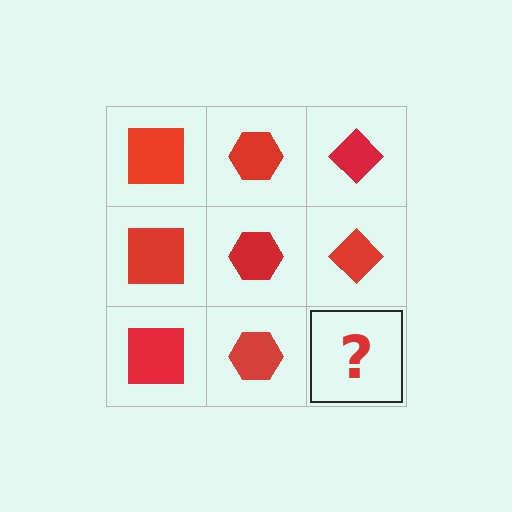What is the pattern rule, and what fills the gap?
The rule is that each column has a consistent shape. The gap should be filled with a red diamond.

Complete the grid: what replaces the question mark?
The question mark should be replaced with a red diamond.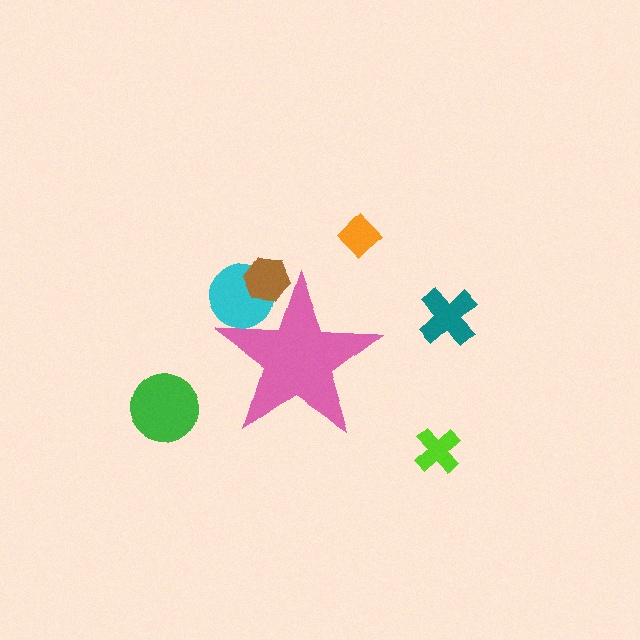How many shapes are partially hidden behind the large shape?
2 shapes are partially hidden.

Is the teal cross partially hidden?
No, the teal cross is fully visible.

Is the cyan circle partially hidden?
Yes, the cyan circle is partially hidden behind the pink star.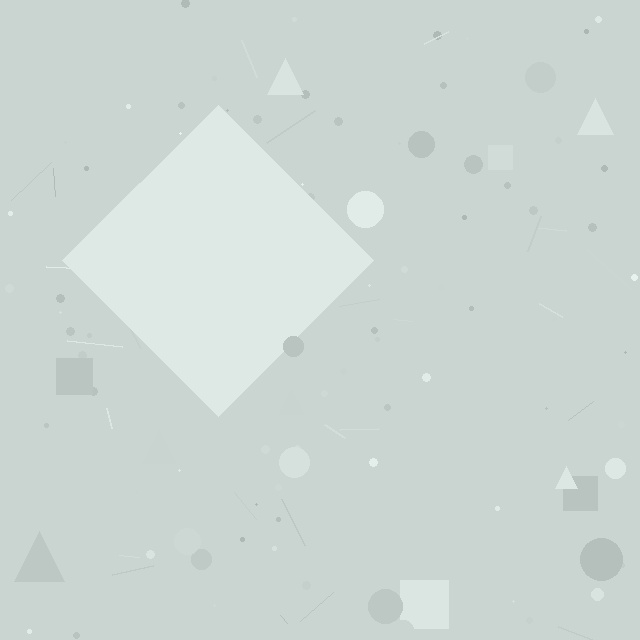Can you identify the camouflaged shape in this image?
The camouflaged shape is a diamond.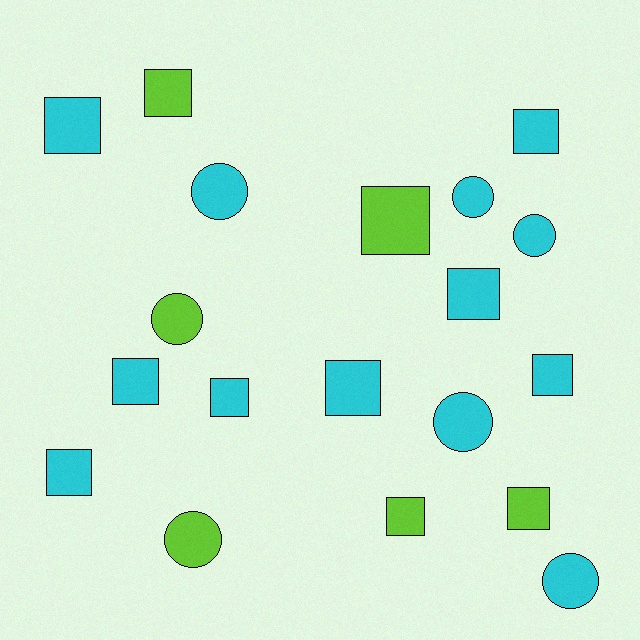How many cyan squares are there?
There are 8 cyan squares.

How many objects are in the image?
There are 19 objects.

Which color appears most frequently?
Cyan, with 13 objects.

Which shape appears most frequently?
Square, with 12 objects.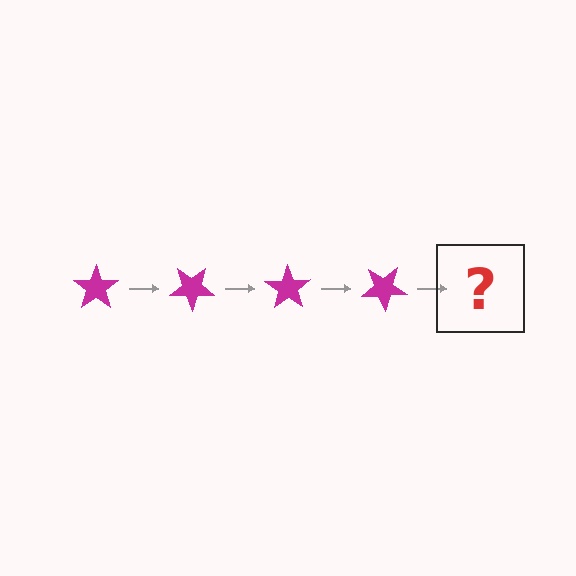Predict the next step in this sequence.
The next step is a magenta star rotated 140 degrees.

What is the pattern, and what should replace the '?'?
The pattern is that the star rotates 35 degrees each step. The '?' should be a magenta star rotated 140 degrees.